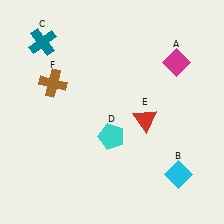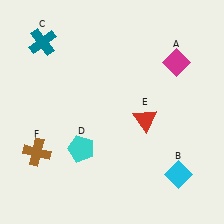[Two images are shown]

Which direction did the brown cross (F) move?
The brown cross (F) moved down.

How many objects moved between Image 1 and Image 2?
2 objects moved between the two images.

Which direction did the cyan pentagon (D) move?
The cyan pentagon (D) moved left.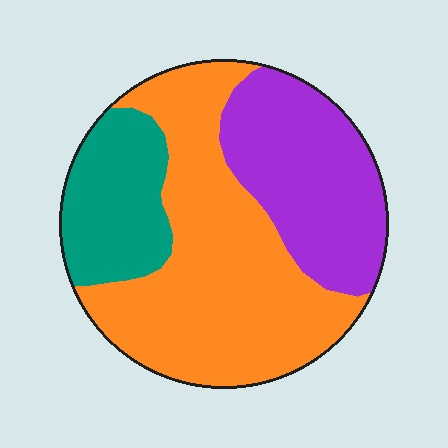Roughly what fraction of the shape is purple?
Purple covers roughly 30% of the shape.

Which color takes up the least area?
Teal, at roughly 20%.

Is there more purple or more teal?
Purple.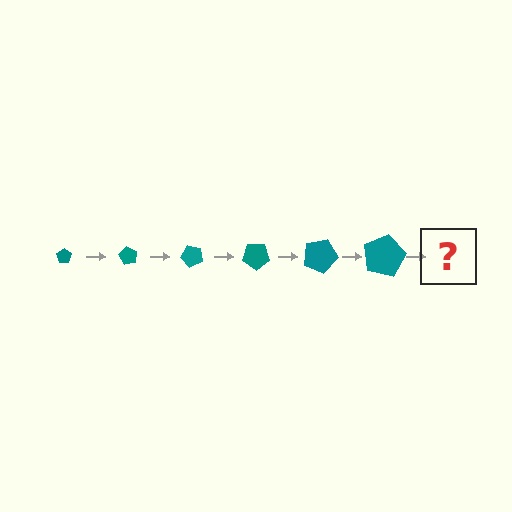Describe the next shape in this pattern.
It should be a pentagon, larger than the previous one and rotated 360 degrees from the start.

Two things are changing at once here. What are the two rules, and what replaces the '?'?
The two rules are that the pentagon grows larger each step and it rotates 60 degrees each step. The '?' should be a pentagon, larger than the previous one and rotated 360 degrees from the start.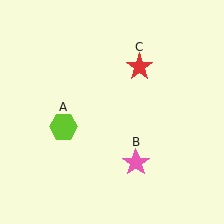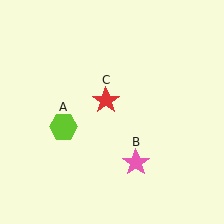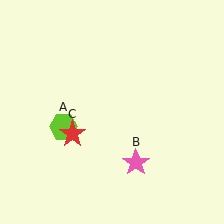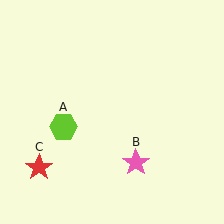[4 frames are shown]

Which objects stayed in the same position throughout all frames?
Lime hexagon (object A) and pink star (object B) remained stationary.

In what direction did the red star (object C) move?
The red star (object C) moved down and to the left.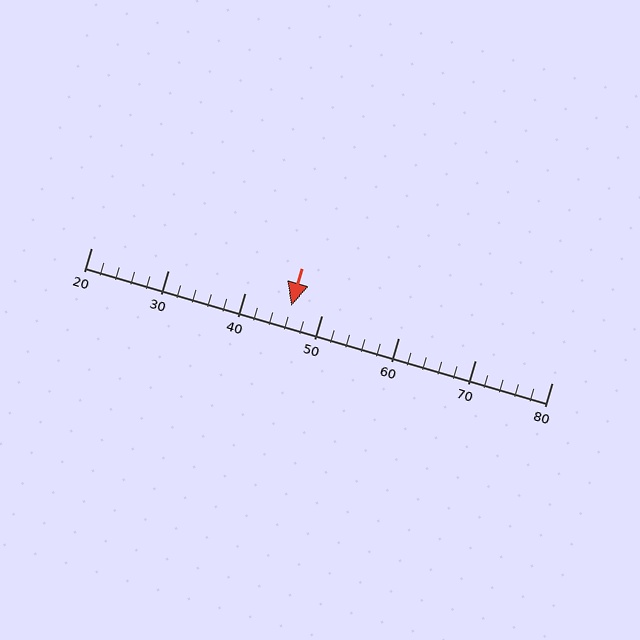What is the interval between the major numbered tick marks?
The major tick marks are spaced 10 units apart.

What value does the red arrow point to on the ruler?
The red arrow points to approximately 46.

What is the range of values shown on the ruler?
The ruler shows values from 20 to 80.